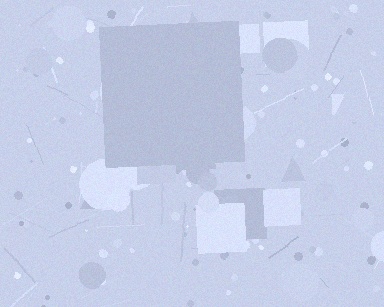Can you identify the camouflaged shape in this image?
The camouflaged shape is a square.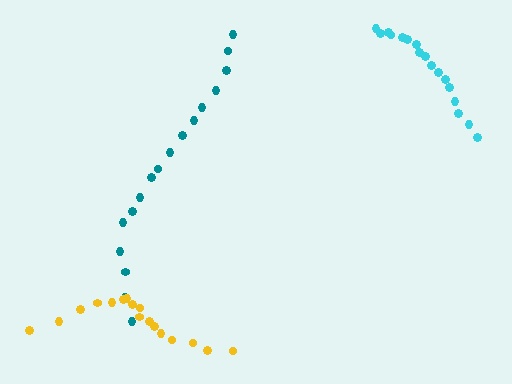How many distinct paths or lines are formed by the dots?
There are 3 distinct paths.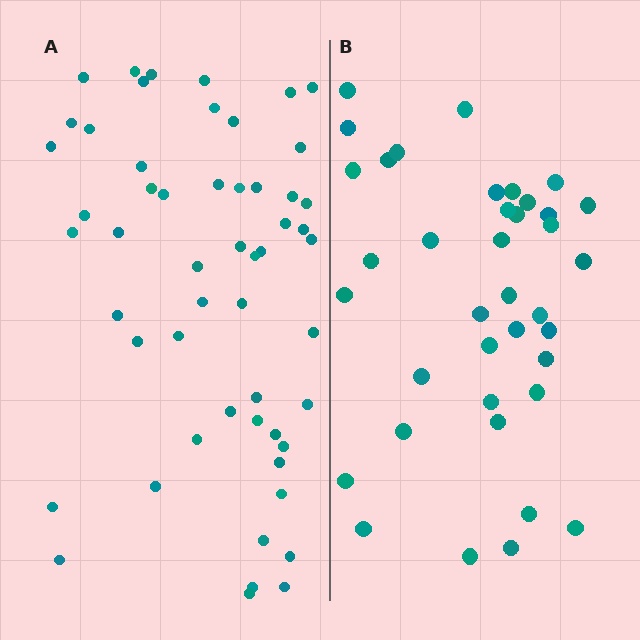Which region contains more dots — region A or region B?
Region A (the left region) has more dots.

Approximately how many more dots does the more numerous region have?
Region A has approximately 15 more dots than region B.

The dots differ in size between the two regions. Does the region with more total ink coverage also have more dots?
No. Region B has more total ink coverage because its dots are larger, but region A actually contains more individual dots. Total area can be misleading — the number of items is what matters here.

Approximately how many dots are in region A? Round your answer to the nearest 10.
About 50 dots. (The exact count is 54, which rounds to 50.)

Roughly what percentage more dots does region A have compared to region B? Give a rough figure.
About 40% more.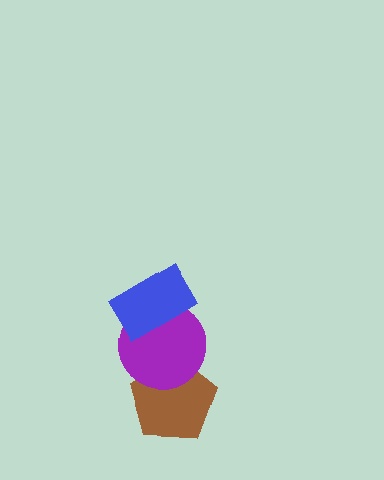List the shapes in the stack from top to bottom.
From top to bottom: the blue rectangle, the purple circle, the brown pentagon.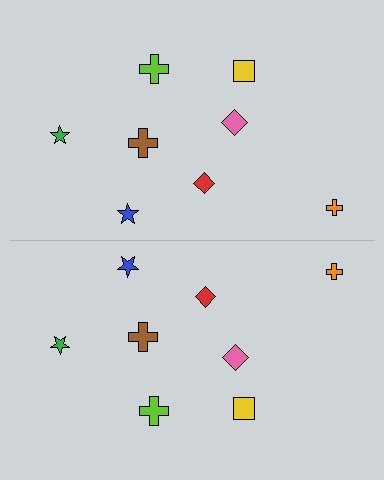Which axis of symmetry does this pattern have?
The pattern has a horizontal axis of symmetry running through the center of the image.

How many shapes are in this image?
There are 16 shapes in this image.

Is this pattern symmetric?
Yes, this pattern has bilateral (reflection) symmetry.